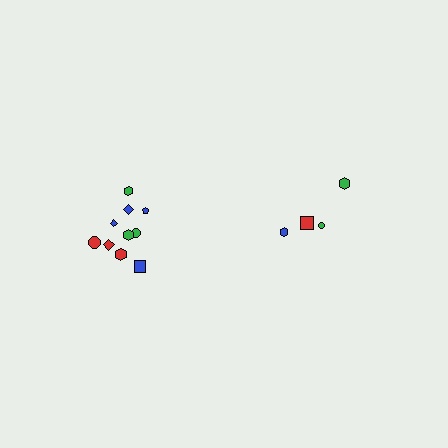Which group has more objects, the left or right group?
The left group.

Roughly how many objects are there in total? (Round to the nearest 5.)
Roughly 15 objects in total.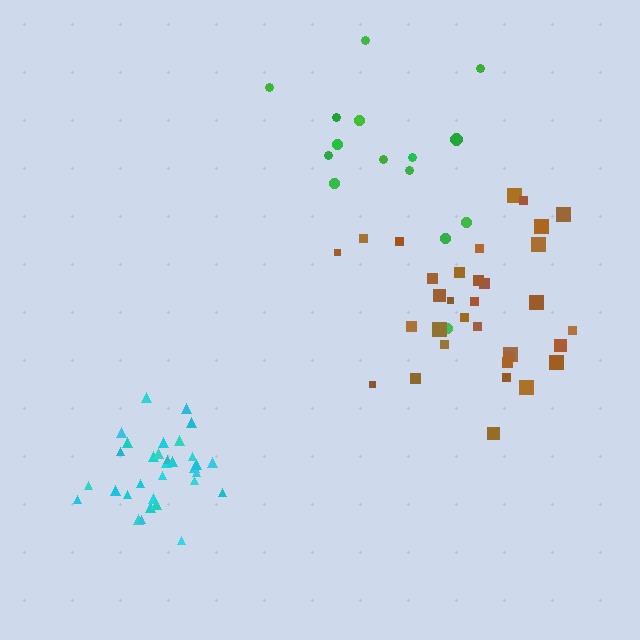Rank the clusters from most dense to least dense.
cyan, brown, green.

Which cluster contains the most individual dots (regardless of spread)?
Brown (33).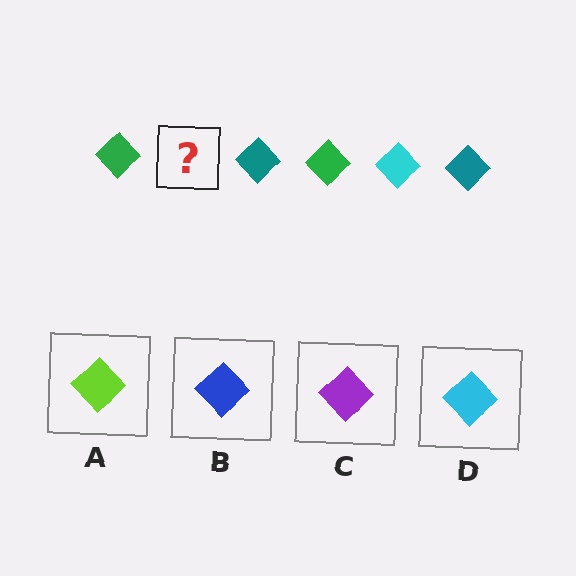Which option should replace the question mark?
Option D.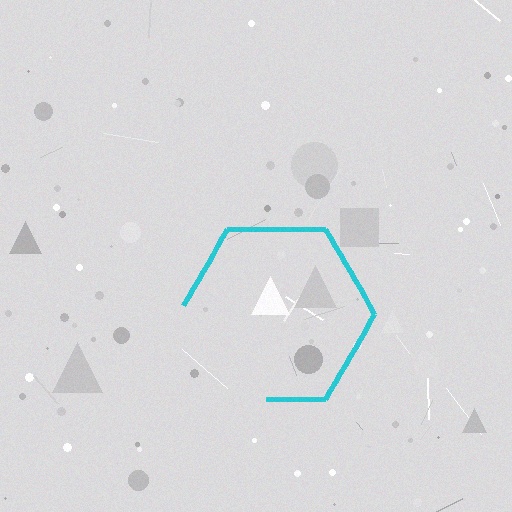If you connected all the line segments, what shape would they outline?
They would outline a hexagon.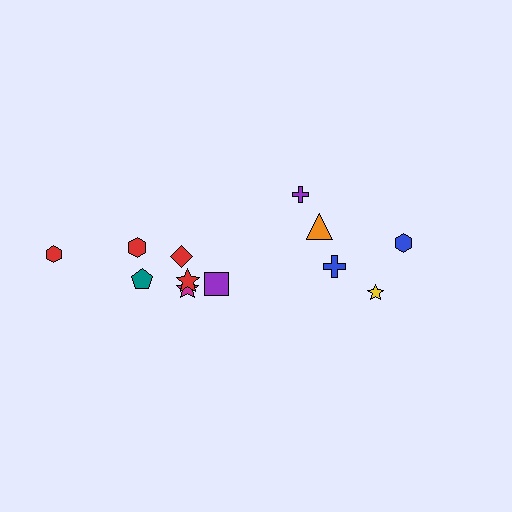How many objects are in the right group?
There are 5 objects.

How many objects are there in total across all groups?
There are 12 objects.